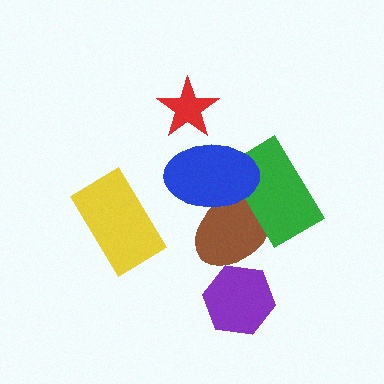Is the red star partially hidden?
Yes, it is partially covered by another shape.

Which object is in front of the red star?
The blue ellipse is in front of the red star.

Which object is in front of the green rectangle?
The blue ellipse is in front of the green rectangle.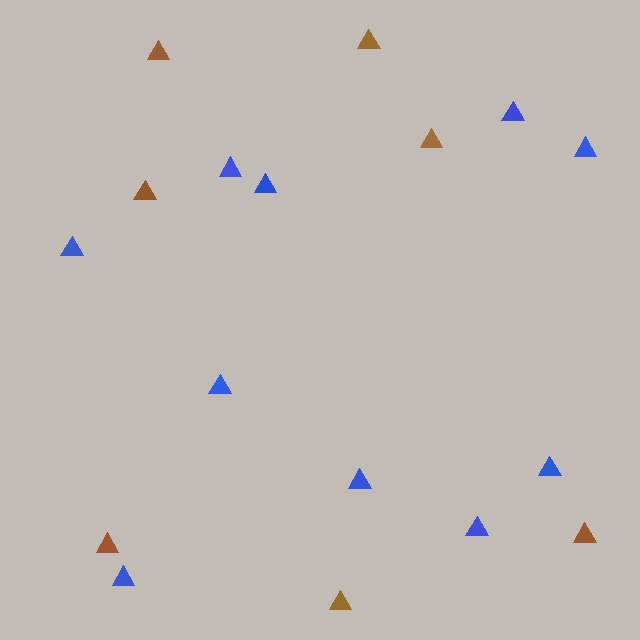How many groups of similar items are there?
There are 2 groups: one group of brown triangles (7) and one group of blue triangles (10).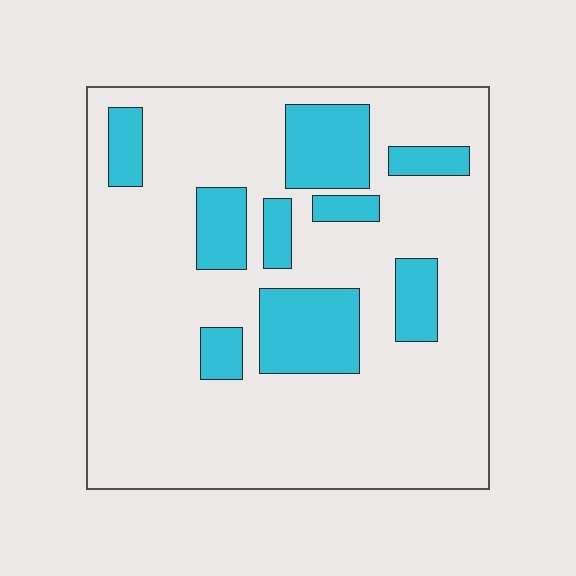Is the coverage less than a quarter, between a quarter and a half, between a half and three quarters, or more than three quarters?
Less than a quarter.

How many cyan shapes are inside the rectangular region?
9.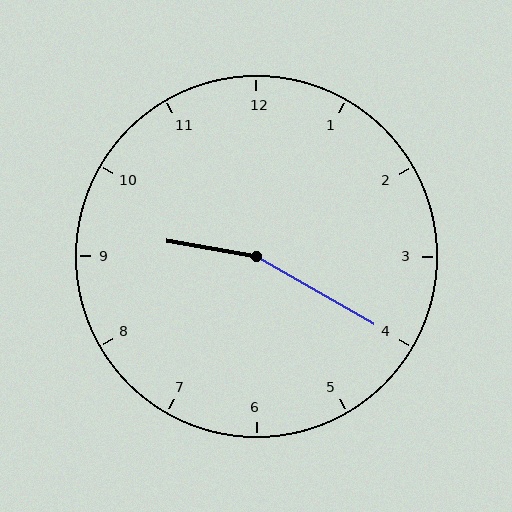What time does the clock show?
9:20.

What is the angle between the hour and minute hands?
Approximately 160 degrees.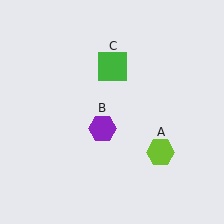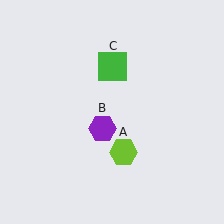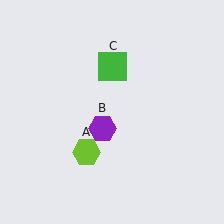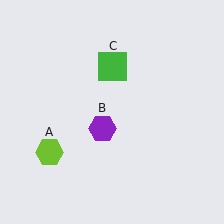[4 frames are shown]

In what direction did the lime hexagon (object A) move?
The lime hexagon (object A) moved left.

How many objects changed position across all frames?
1 object changed position: lime hexagon (object A).